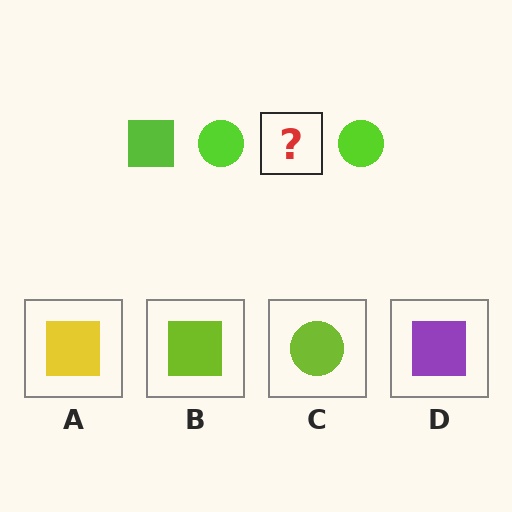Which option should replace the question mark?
Option B.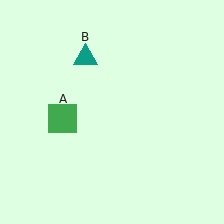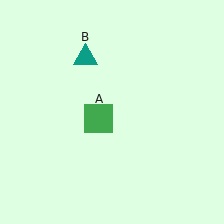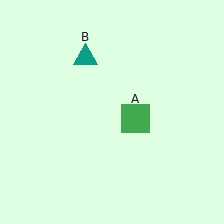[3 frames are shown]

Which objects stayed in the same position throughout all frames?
Teal triangle (object B) remained stationary.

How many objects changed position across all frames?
1 object changed position: green square (object A).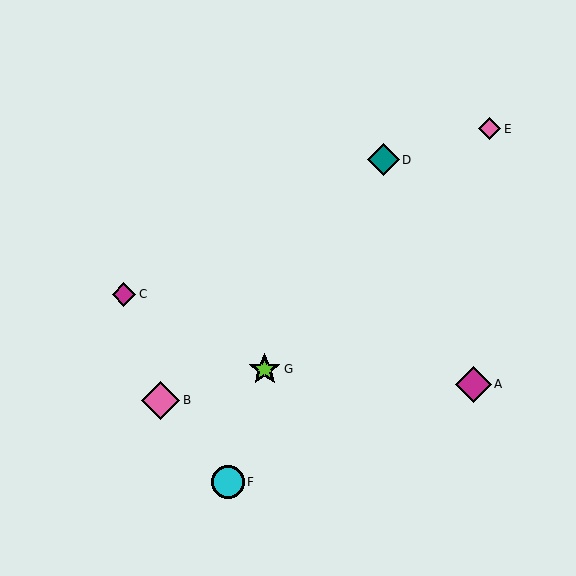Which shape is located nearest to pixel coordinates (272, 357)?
The lime star (labeled G) at (265, 369) is nearest to that location.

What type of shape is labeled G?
Shape G is a lime star.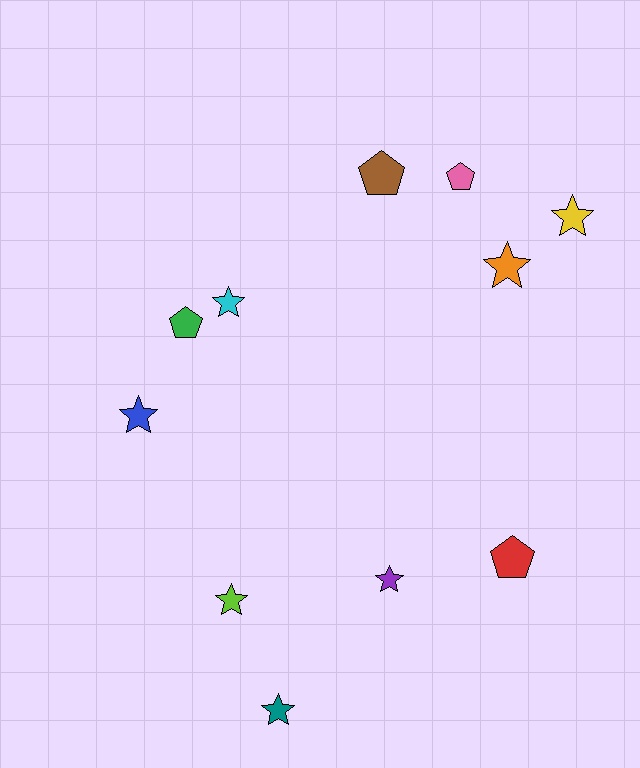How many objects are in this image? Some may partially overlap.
There are 11 objects.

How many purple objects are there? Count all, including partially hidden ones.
There is 1 purple object.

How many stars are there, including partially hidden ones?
There are 7 stars.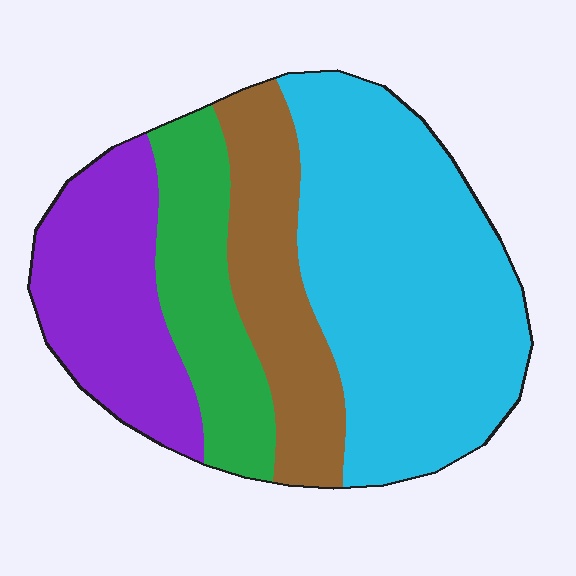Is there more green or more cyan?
Cyan.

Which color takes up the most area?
Cyan, at roughly 45%.